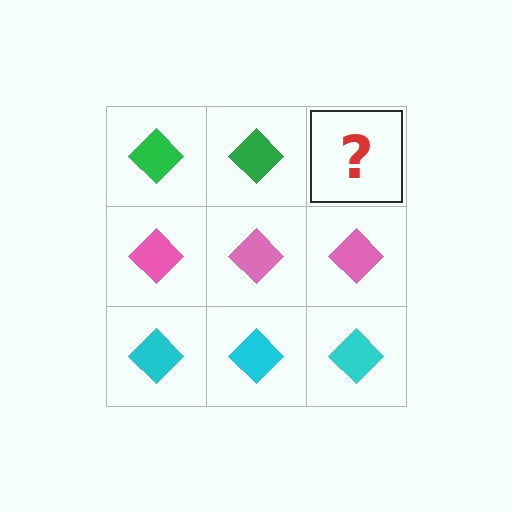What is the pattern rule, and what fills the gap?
The rule is that each row has a consistent color. The gap should be filled with a green diamond.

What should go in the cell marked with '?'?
The missing cell should contain a green diamond.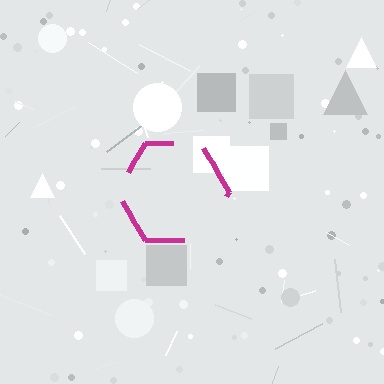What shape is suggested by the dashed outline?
The dashed outline suggests a hexagon.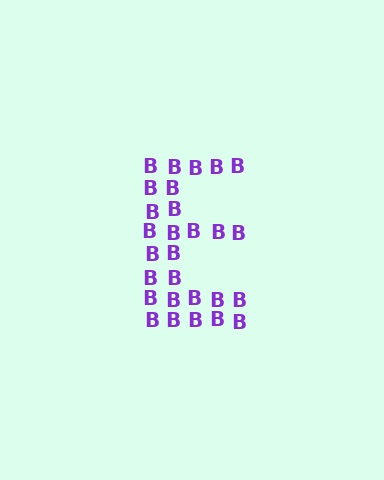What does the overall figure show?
The overall figure shows the letter E.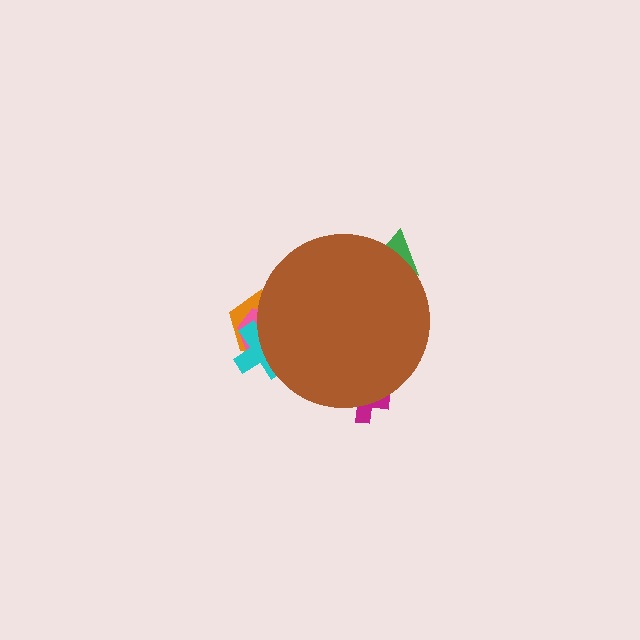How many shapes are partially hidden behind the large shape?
5 shapes are partially hidden.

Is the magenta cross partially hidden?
Yes, the magenta cross is partially hidden behind the brown circle.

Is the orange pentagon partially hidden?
Yes, the orange pentagon is partially hidden behind the brown circle.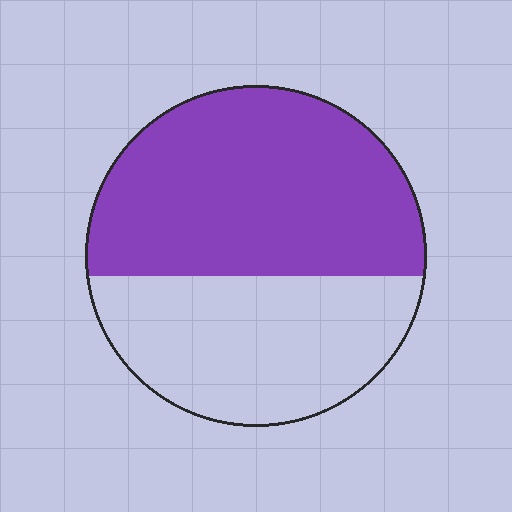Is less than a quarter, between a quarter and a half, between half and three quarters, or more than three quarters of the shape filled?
Between half and three quarters.